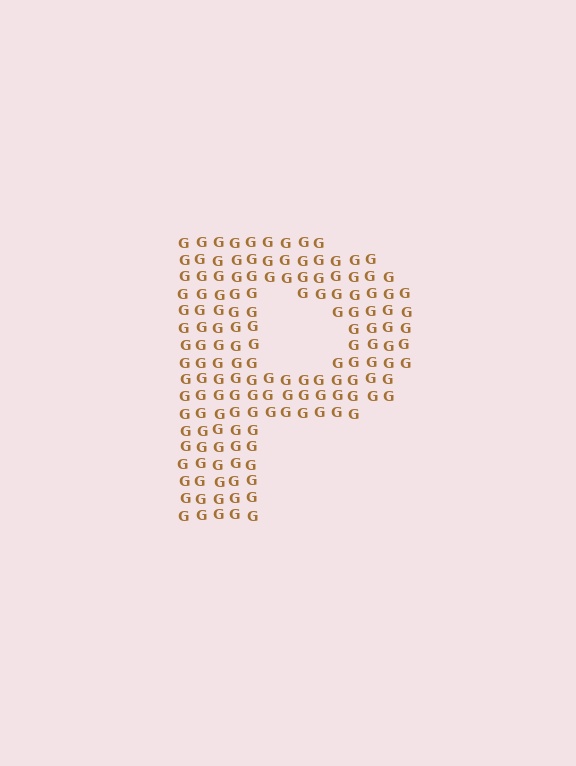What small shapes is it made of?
It is made of small letter G's.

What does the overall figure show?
The overall figure shows the letter P.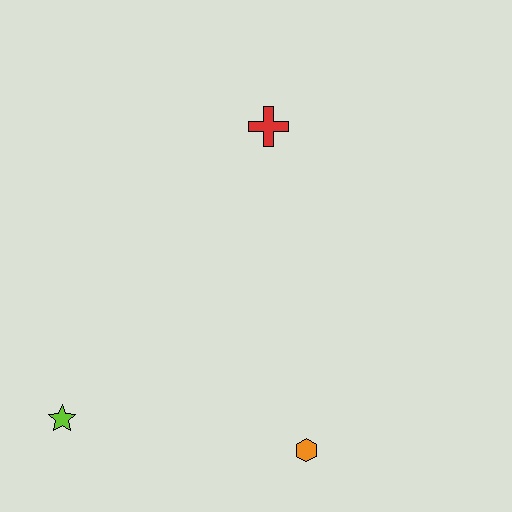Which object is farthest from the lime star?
The red cross is farthest from the lime star.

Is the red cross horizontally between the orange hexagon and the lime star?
Yes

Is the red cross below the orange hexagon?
No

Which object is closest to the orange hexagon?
The lime star is closest to the orange hexagon.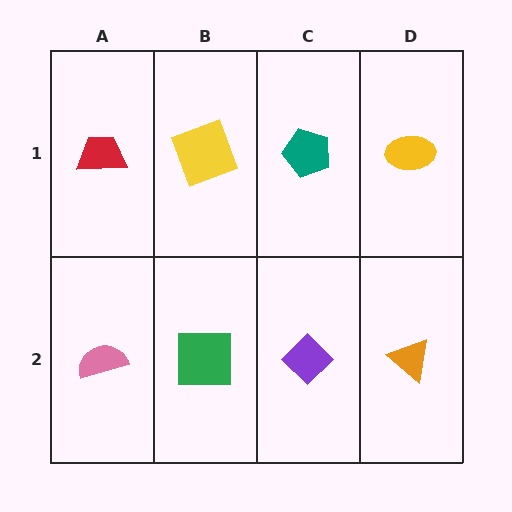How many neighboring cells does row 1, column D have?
2.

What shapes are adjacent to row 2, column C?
A teal pentagon (row 1, column C), a green square (row 2, column B), an orange triangle (row 2, column D).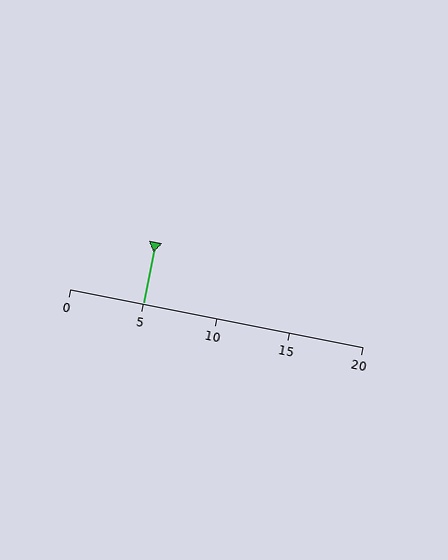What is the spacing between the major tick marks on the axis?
The major ticks are spaced 5 apart.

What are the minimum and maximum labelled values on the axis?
The axis runs from 0 to 20.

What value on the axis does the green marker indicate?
The marker indicates approximately 5.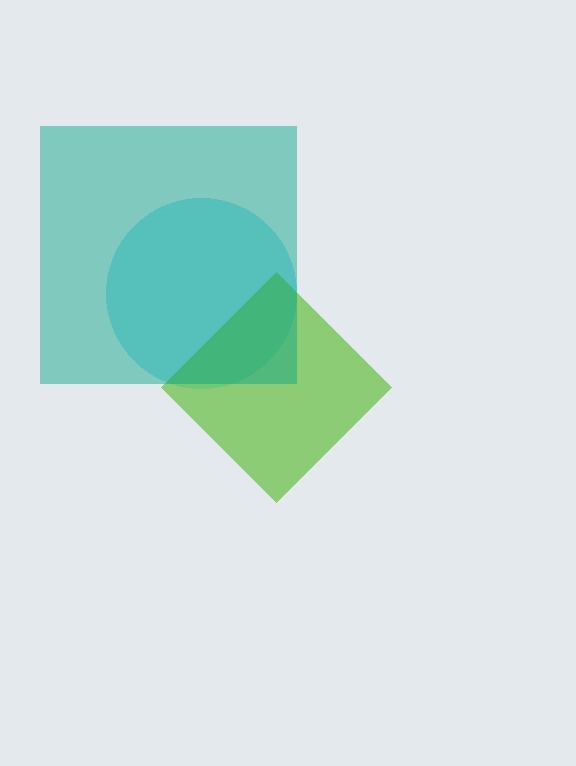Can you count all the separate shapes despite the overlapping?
Yes, there are 3 separate shapes.